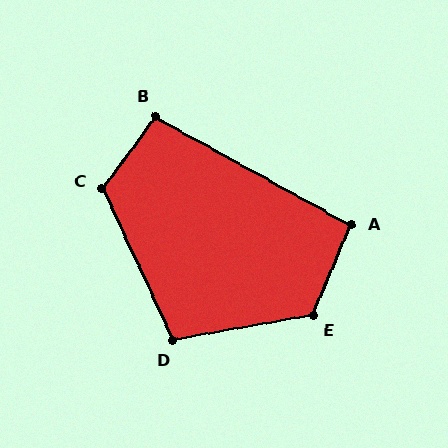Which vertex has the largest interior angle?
E, at approximately 123 degrees.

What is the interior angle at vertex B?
Approximately 98 degrees (obtuse).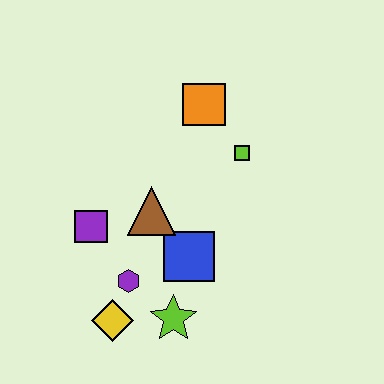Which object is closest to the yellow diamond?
The purple hexagon is closest to the yellow diamond.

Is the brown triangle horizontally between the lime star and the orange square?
No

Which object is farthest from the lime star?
The orange square is farthest from the lime star.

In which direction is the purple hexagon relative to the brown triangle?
The purple hexagon is below the brown triangle.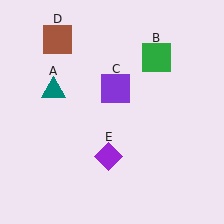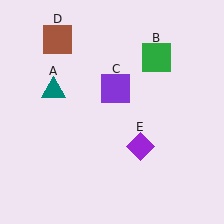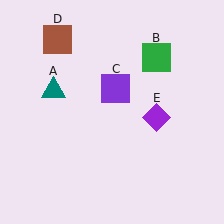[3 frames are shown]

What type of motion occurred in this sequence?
The purple diamond (object E) rotated counterclockwise around the center of the scene.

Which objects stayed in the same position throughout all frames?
Teal triangle (object A) and green square (object B) and purple square (object C) and brown square (object D) remained stationary.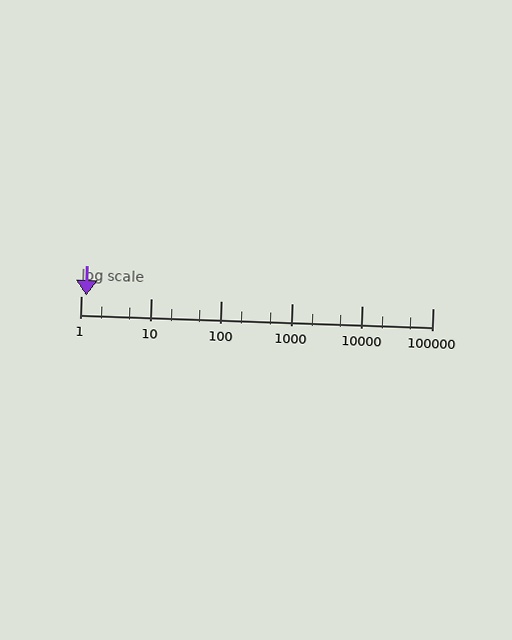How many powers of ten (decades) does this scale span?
The scale spans 5 decades, from 1 to 100000.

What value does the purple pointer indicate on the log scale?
The pointer indicates approximately 1.2.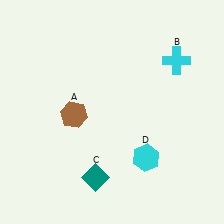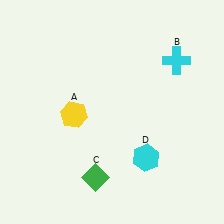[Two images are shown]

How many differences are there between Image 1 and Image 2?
There are 2 differences between the two images.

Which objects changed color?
A changed from brown to yellow. C changed from teal to green.